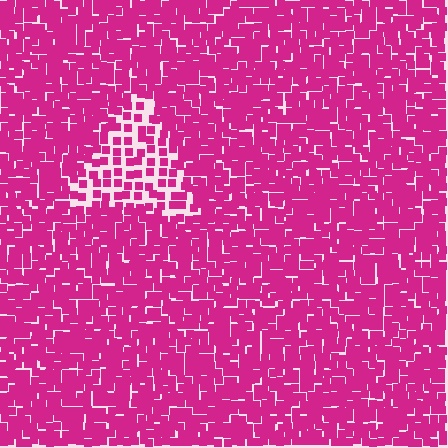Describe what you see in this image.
The image contains small magenta elements arranged at two different densities. A triangle-shaped region is visible where the elements are less densely packed than the surrounding area.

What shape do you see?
I see a triangle.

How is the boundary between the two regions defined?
The boundary is defined by a change in element density (approximately 2.1x ratio). All elements are the same color, size, and shape.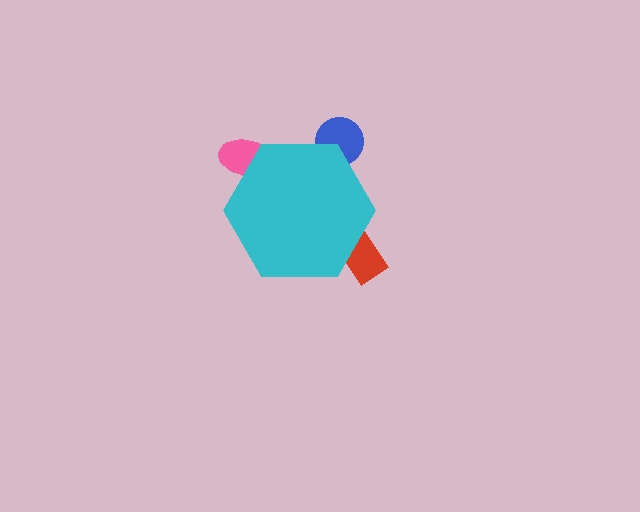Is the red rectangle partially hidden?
Yes, the red rectangle is partially hidden behind the cyan hexagon.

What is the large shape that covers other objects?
A cyan hexagon.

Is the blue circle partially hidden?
Yes, the blue circle is partially hidden behind the cyan hexagon.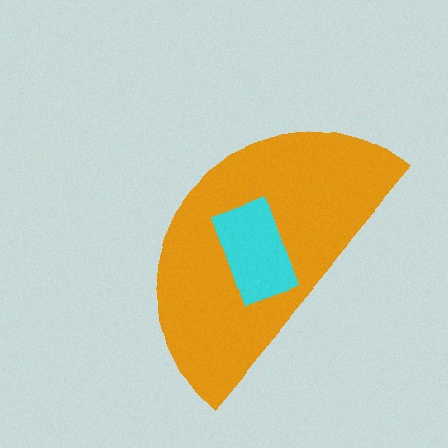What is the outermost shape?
The orange semicircle.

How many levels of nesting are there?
2.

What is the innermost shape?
The cyan rectangle.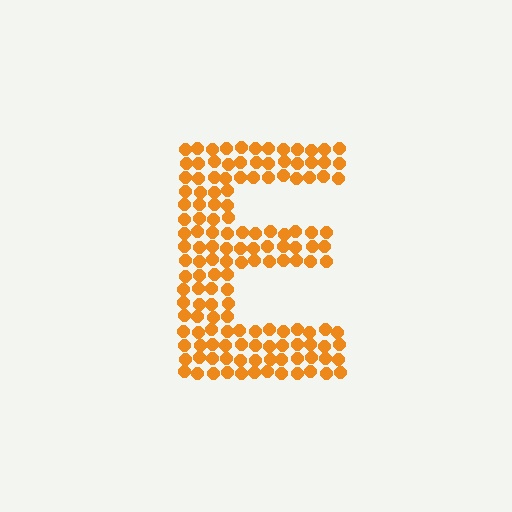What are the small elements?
The small elements are circles.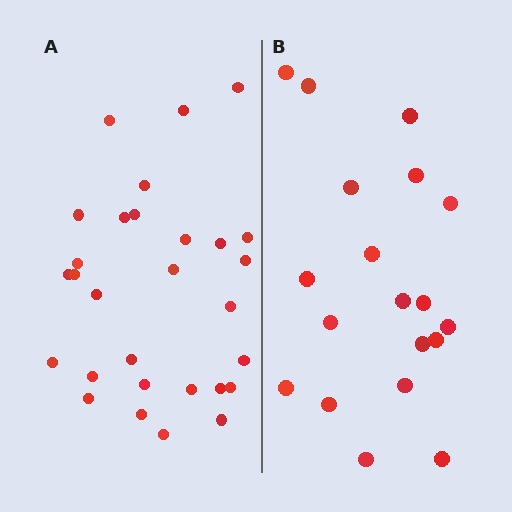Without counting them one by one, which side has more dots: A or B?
Region A (the left region) has more dots.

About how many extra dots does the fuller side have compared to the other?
Region A has roughly 10 or so more dots than region B.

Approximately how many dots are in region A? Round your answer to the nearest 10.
About 30 dots. (The exact count is 29, which rounds to 30.)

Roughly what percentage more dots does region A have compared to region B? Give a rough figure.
About 55% more.